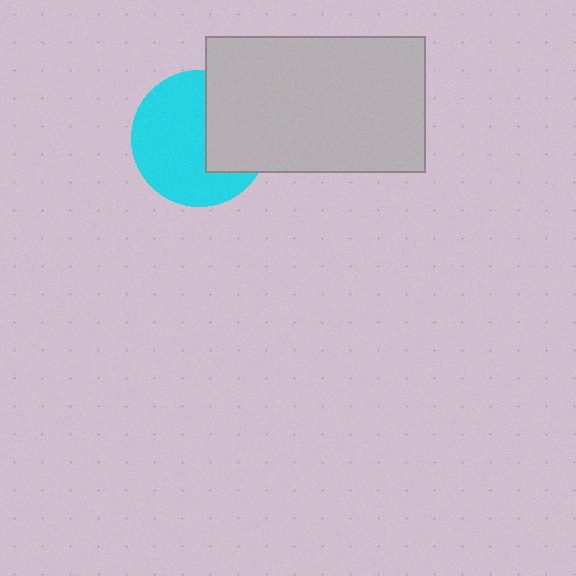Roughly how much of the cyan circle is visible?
About half of it is visible (roughly 64%).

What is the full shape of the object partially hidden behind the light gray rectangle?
The partially hidden object is a cyan circle.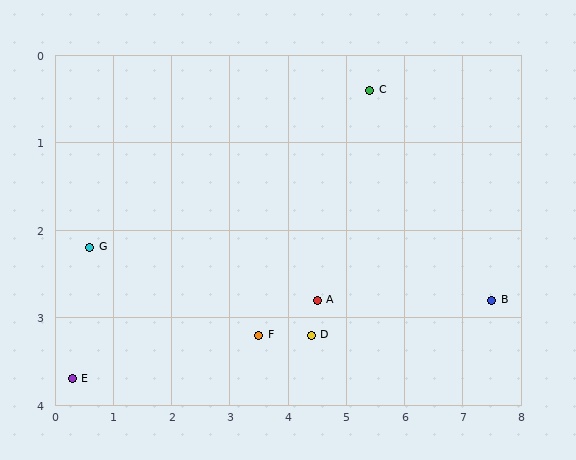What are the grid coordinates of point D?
Point D is at approximately (4.4, 3.2).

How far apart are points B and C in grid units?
Points B and C are about 3.2 grid units apart.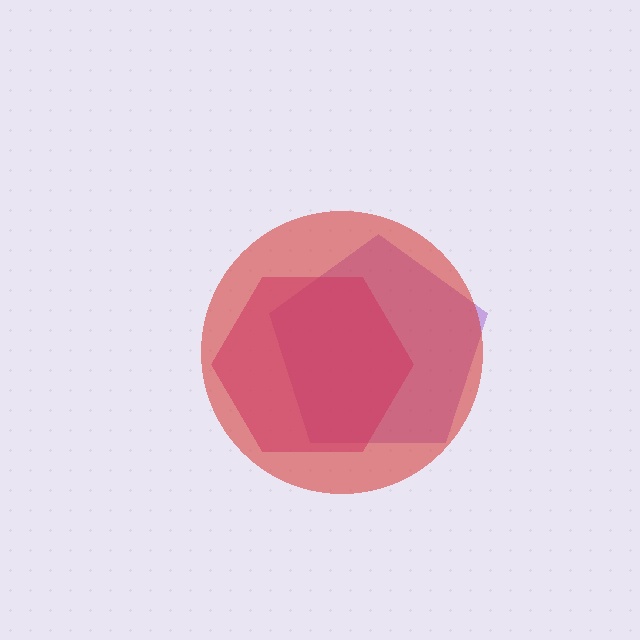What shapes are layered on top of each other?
The layered shapes are: a purple pentagon, a magenta hexagon, a red circle.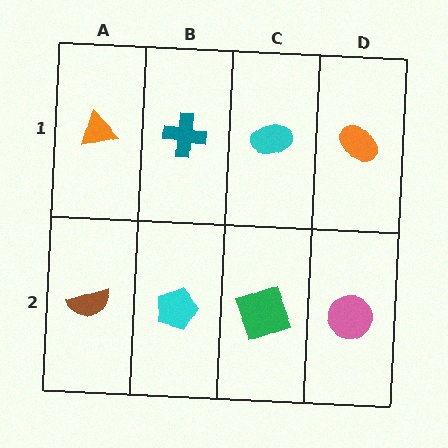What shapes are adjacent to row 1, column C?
A green square (row 2, column C), a teal cross (row 1, column B), an orange ellipse (row 1, column D).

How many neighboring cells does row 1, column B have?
3.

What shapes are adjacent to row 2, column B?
A teal cross (row 1, column B), a brown semicircle (row 2, column A), a green square (row 2, column C).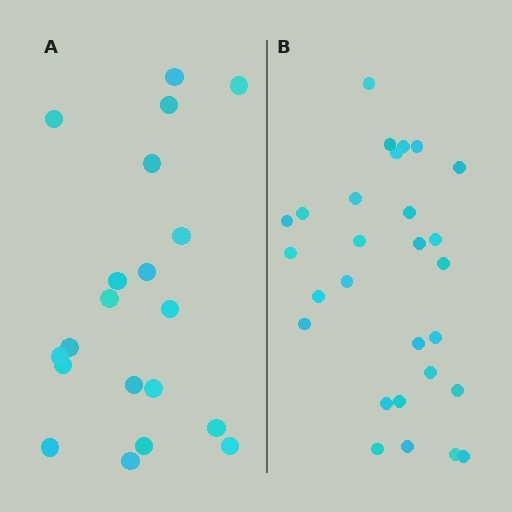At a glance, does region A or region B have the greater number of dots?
Region B (the right region) has more dots.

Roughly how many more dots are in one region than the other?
Region B has roughly 8 or so more dots than region A.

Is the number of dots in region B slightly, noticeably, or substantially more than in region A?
Region B has noticeably more, but not dramatically so. The ratio is roughly 1.4 to 1.